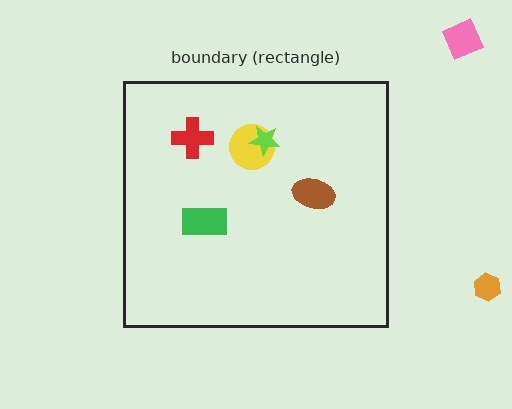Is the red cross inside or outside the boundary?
Inside.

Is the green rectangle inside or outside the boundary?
Inside.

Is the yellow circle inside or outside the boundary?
Inside.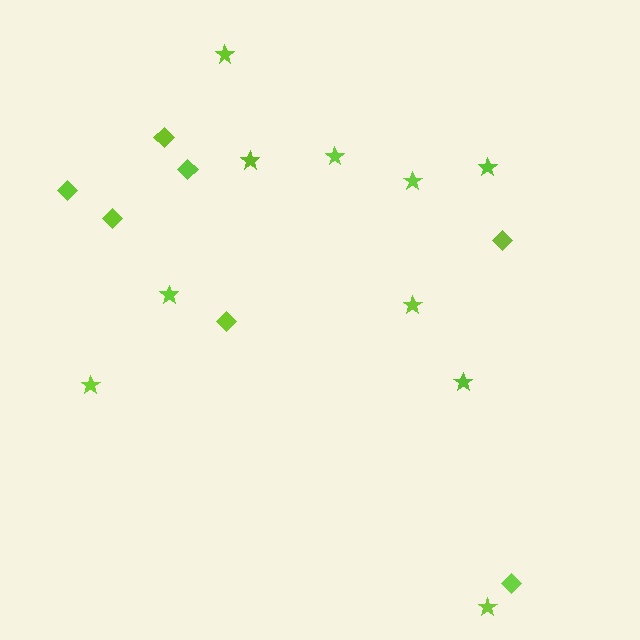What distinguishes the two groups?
There are 2 groups: one group of diamonds (7) and one group of stars (10).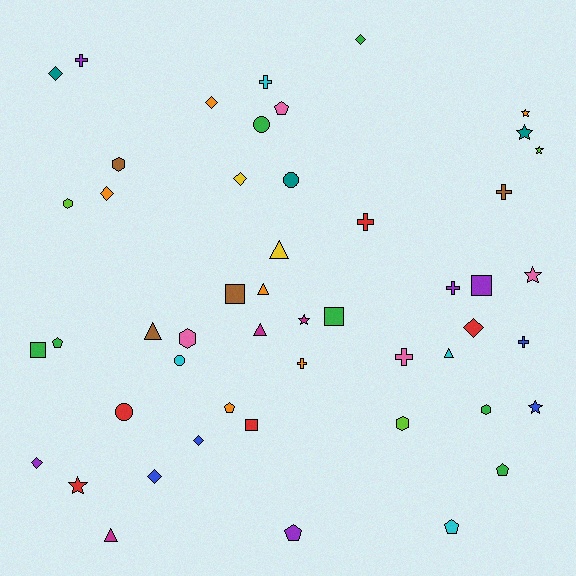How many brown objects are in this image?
There are 4 brown objects.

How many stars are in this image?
There are 7 stars.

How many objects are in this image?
There are 50 objects.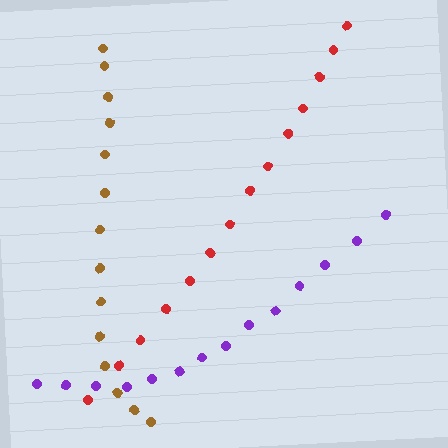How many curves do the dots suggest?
There are 3 distinct paths.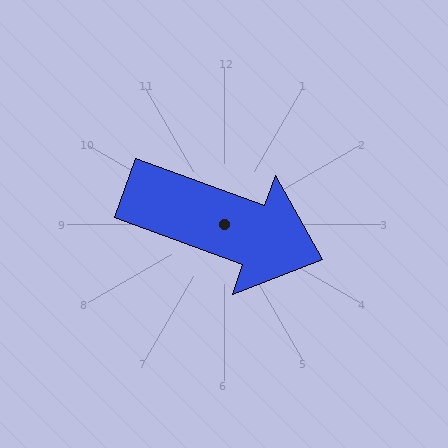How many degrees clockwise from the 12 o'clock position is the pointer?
Approximately 110 degrees.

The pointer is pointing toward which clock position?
Roughly 4 o'clock.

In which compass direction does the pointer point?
East.